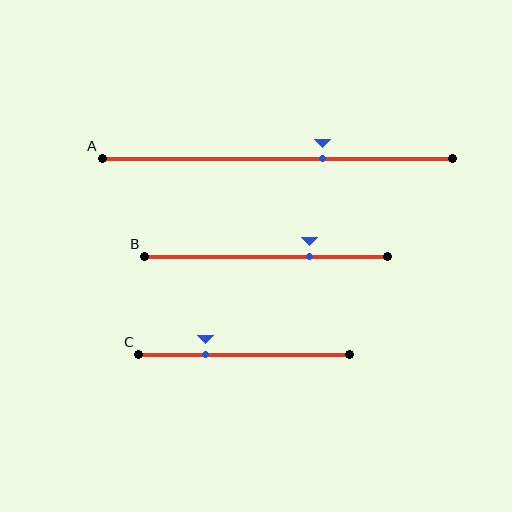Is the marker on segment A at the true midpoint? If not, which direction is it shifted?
No, the marker on segment A is shifted to the right by about 13% of the segment length.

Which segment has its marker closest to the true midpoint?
Segment A has its marker closest to the true midpoint.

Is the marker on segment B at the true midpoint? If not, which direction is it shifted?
No, the marker on segment B is shifted to the right by about 18% of the segment length.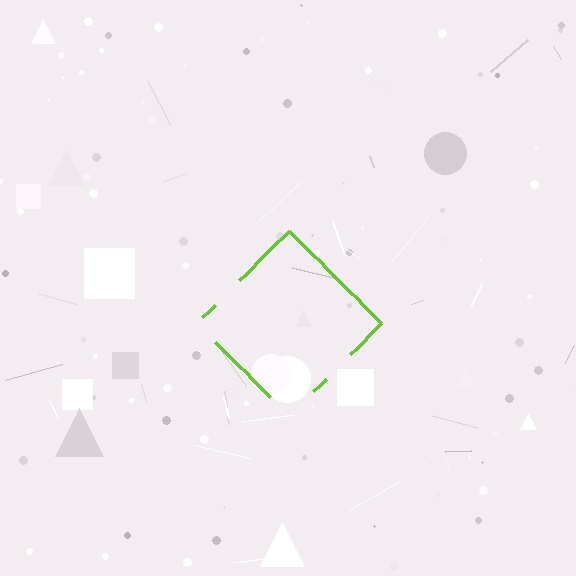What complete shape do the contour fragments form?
The contour fragments form a diamond.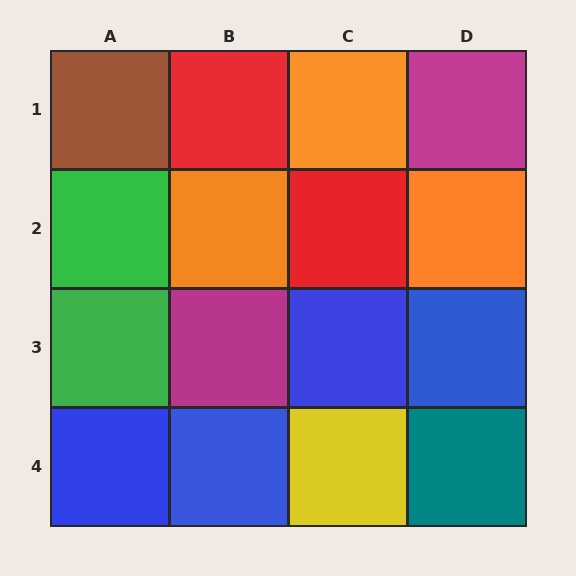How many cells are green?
2 cells are green.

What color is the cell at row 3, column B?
Magenta.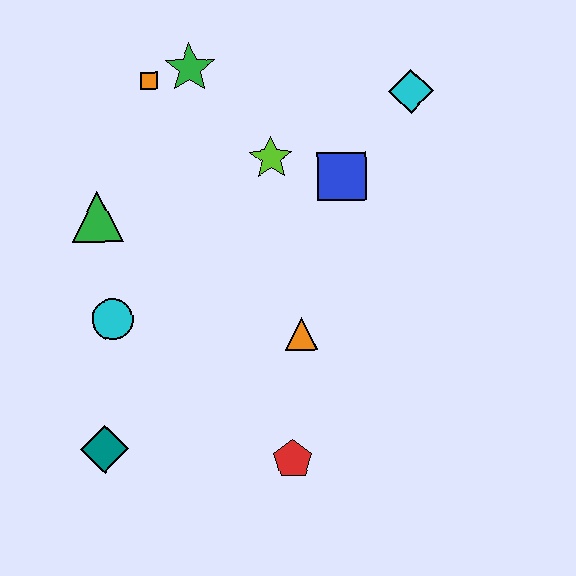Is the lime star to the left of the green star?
No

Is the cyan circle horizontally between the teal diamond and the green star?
Yes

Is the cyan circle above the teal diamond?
Yes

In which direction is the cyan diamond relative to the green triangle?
The cyan diamond is to the right of the green triangle.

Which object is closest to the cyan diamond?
The blue square is closest to the cyan diamond.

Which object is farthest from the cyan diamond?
The teal diamond is farthest from the cyan diamond.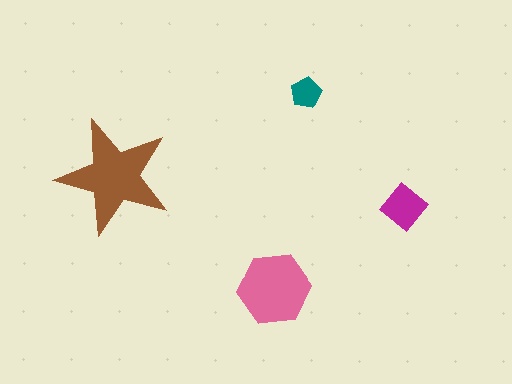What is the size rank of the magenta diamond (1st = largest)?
3rd.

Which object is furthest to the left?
The brown star is leftmost.